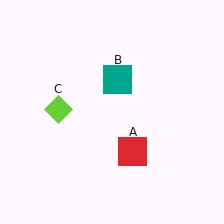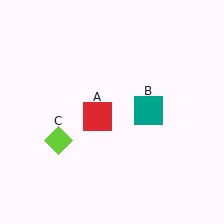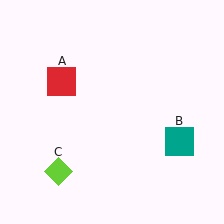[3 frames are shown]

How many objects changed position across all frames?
3 objects changed position: red square (object A), teal square (object B), lime diamond (object C).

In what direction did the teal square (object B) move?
The teal square (object B) moved down and to the right.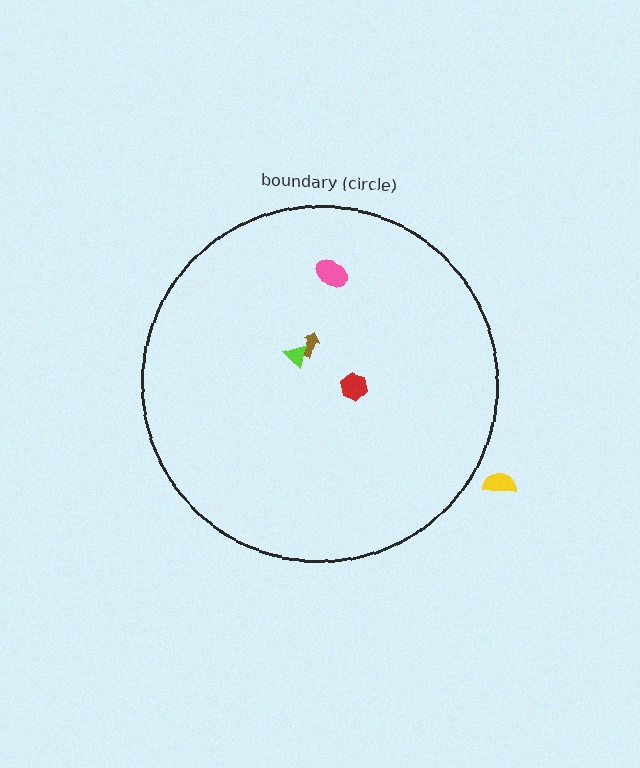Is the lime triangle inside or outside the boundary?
Inside.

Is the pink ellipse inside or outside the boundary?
Inside.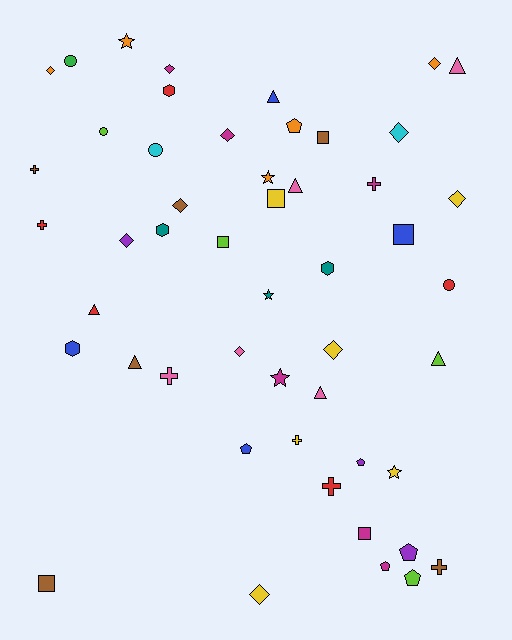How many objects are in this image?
There are 50 objects.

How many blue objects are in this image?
There are 4 blue objects.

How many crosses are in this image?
There are 7 crosses.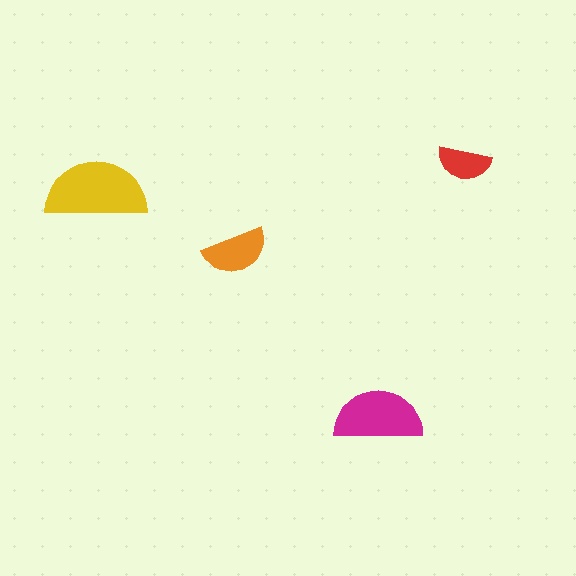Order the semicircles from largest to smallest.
the yellow one, the magenta one, the orange one, the red one.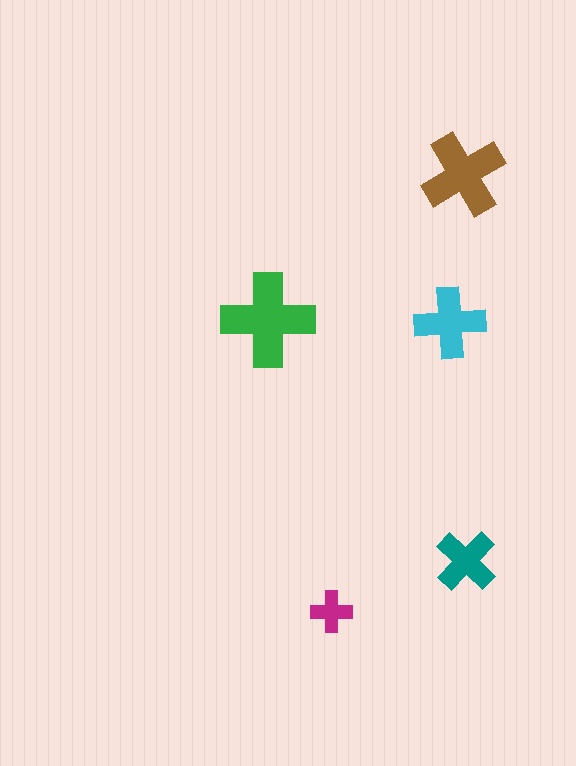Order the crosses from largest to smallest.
the green one, the brown one, the cyan one, the teal one, the magenta one.